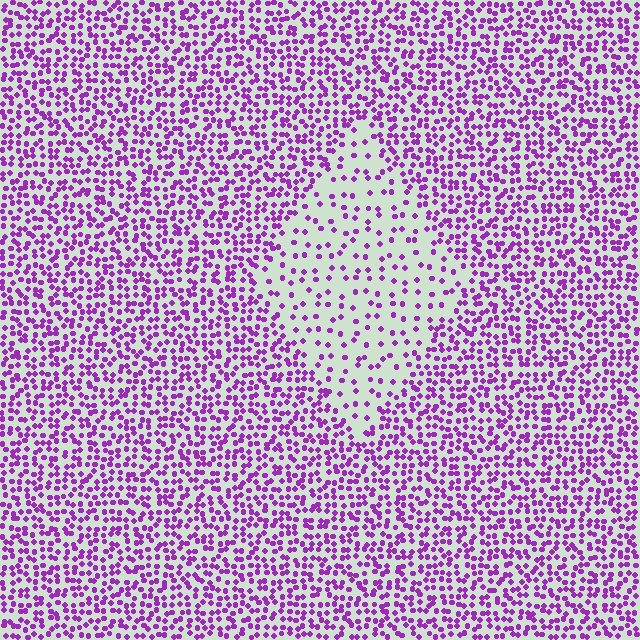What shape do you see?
I see a diamond.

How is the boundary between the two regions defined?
The boundary is defined by a change in element density (approximately 2.6x ratio). All elements are the same color, size, and shape.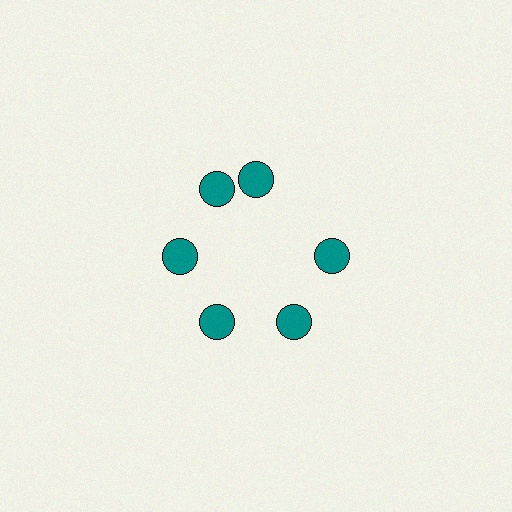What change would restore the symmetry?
The symmetry would be restored by rotating it back into even spacing with its neighbors so that all 6 circles sit at equal angles and equal distance from the center.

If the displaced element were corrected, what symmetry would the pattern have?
It would have 6-fold rotational symmetry — the pattern would map onto itself every 60 degrees.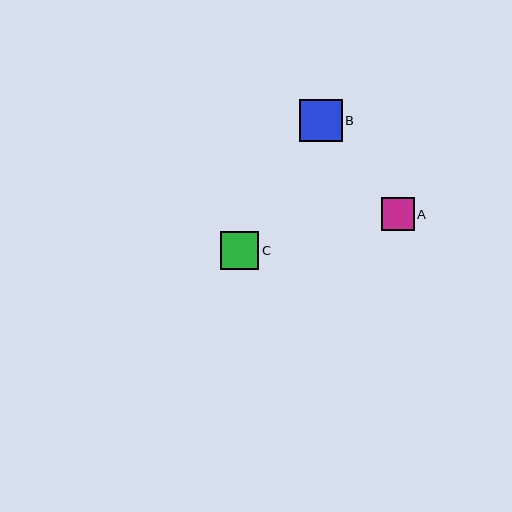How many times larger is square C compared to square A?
Square C is approximately 1.2 times the size of square A.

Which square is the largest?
Square B is the largest with a size of approximately 43 pixels.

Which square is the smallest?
Square A is the smallest with a size of approximately 33 pixels.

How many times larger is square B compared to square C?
Square B is approximately 1.1 times the size of square C.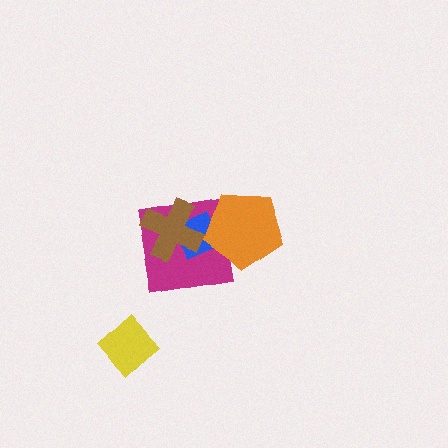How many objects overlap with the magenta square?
3 objects overlap with the magenta square.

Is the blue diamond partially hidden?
Yes, it is partially covered by another shape.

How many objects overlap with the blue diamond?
3 objects overlap with the blue diamond.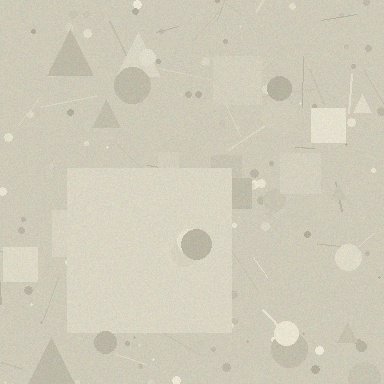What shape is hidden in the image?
A square is hidden in the image.